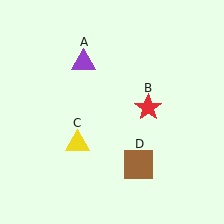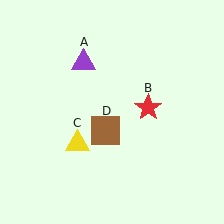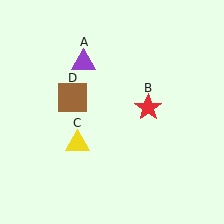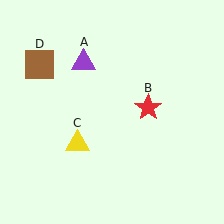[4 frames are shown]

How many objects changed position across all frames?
1 object changed position: brown square (object D).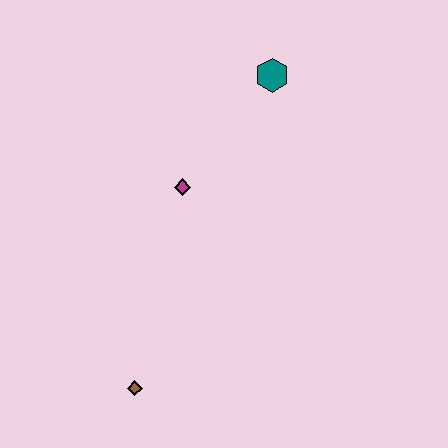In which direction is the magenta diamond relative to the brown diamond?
The magenta diamond is above the brown diamond.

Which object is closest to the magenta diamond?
The teal hexagon is closest to the magenta diamond.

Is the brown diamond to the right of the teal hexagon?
No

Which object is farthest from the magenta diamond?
The brown diamond is farthest from the magenta diamond.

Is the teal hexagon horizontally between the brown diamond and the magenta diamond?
No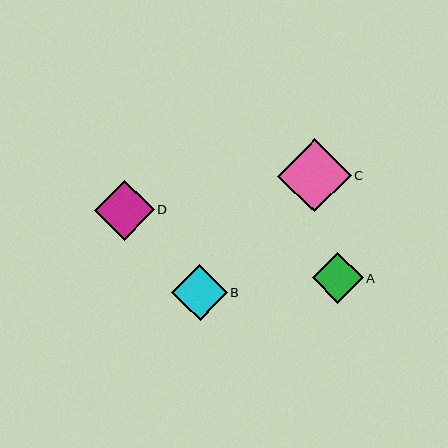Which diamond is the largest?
Diamond C is the largest with a size of approximately 74 pixels.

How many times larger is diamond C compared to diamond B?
Diamond C is approximately 1.3 times the size of diamond B.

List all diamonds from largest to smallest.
From largest to smallest: C, D, B, A.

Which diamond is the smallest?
Diamond A is the smallest with a size of approximately 50 pixels.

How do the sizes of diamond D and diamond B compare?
Diamond D and diamond B are approximately the same size.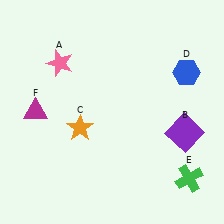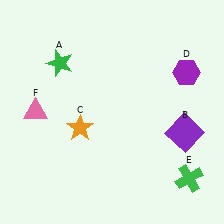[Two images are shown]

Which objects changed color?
A changed from pink to green. D changed from blue to purple. F changed from magenta to pink.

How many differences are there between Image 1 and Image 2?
There are 3 differences between the two images.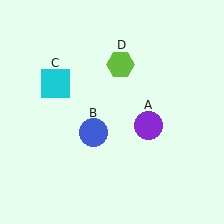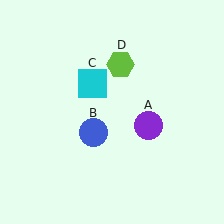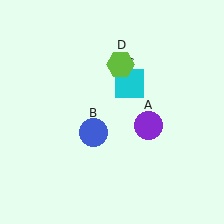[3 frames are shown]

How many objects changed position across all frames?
1 object changed position: cyan square (object C).